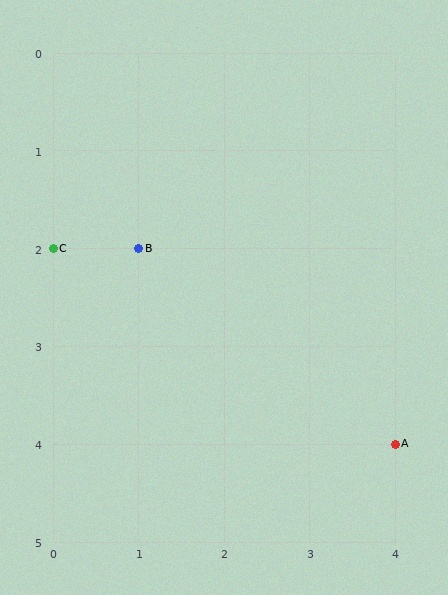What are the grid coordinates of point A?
Point A is at grid coordinates (4, 4).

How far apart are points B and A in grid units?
Points B and A are 3 columns and 2 rows apart (about 3.6 grid units diagonally).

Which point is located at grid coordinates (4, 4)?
Point A is at (4, 4).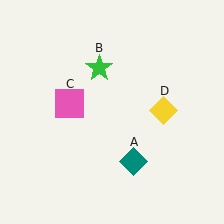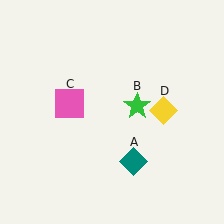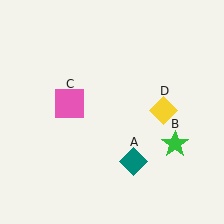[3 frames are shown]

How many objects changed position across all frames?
1 object changed position: green star (object B).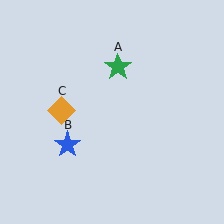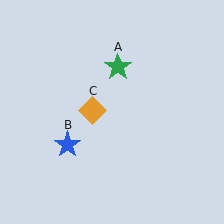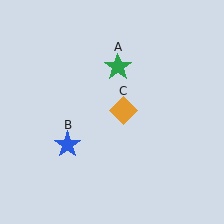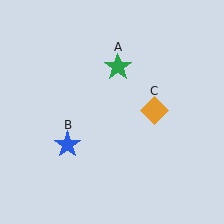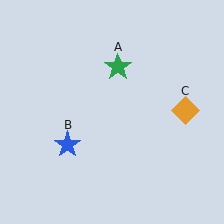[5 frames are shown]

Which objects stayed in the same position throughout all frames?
Green star (object A) and blue star (object B) remained stationary.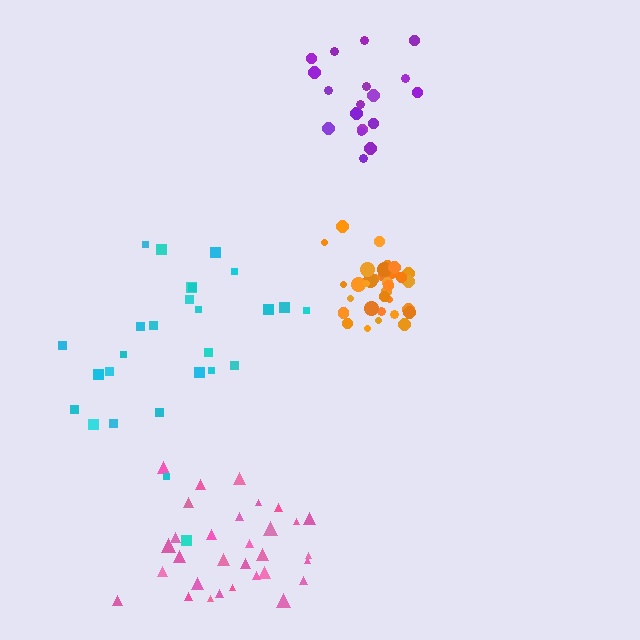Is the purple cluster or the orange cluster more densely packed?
Orange.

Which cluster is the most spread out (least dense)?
Cyan.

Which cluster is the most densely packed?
Orange.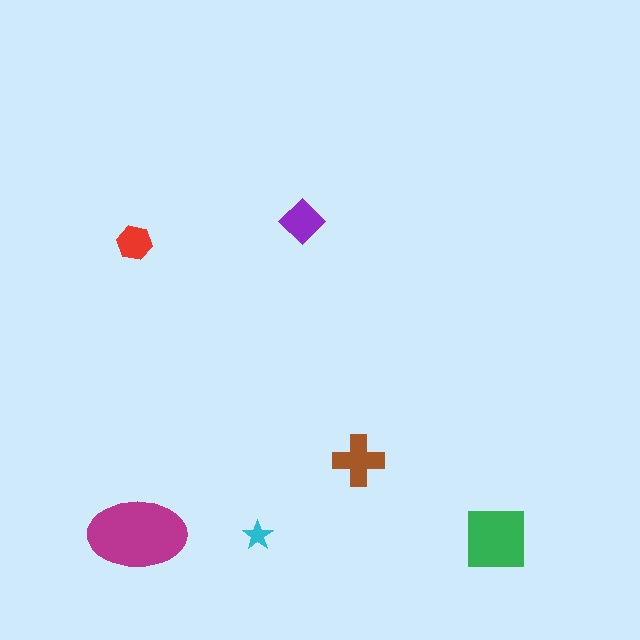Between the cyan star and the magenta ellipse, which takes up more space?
The magenta ellipse.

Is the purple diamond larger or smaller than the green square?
Smaller.